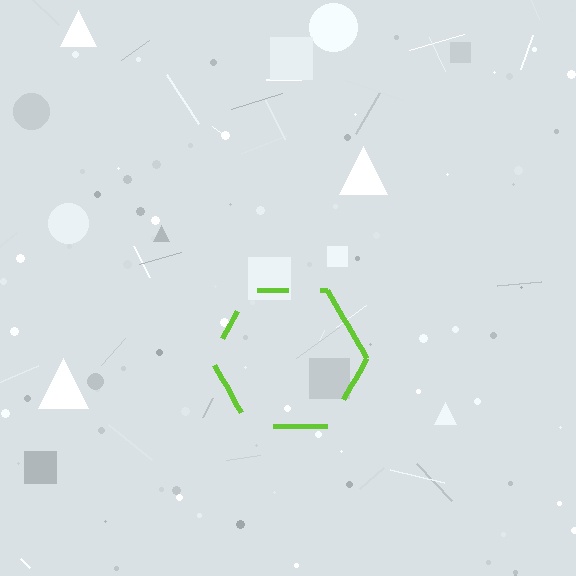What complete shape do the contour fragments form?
The contour fragments form a hexagon.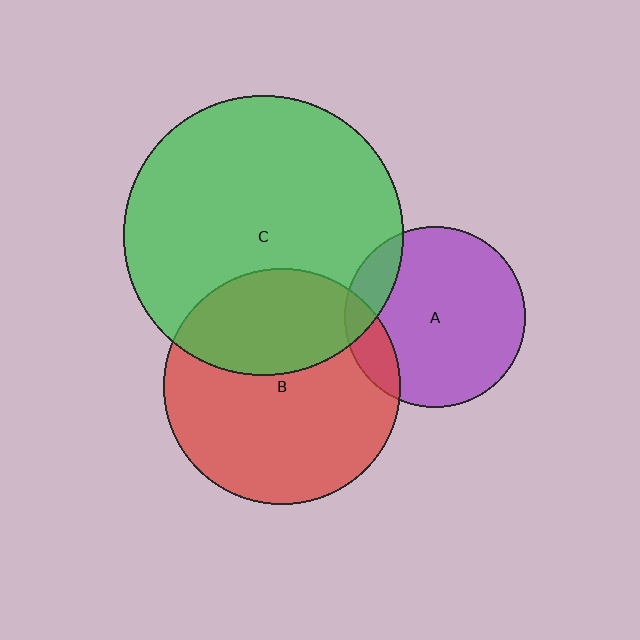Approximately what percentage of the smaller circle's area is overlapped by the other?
Approximately 15%.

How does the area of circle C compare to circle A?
Approximately 2.4 times.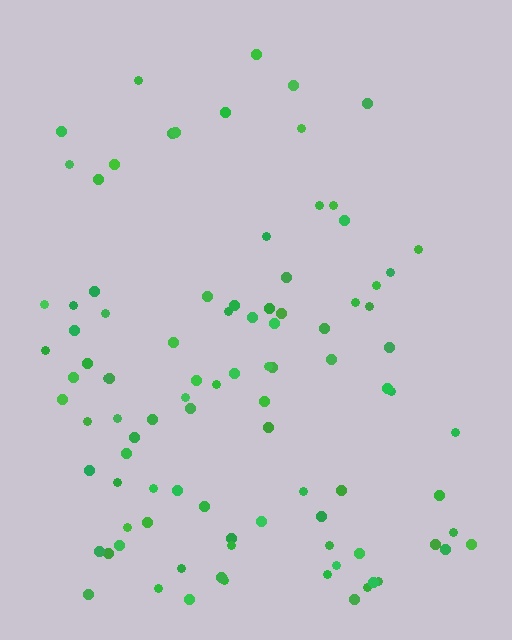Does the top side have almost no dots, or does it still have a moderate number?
Still a moderate number, just noticeably fewer than the bottom.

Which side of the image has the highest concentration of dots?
The bottom.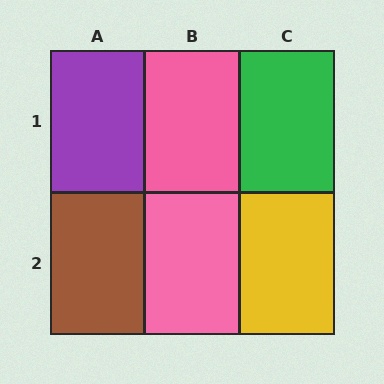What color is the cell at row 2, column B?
Pink.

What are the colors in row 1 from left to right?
Purple, pink, green.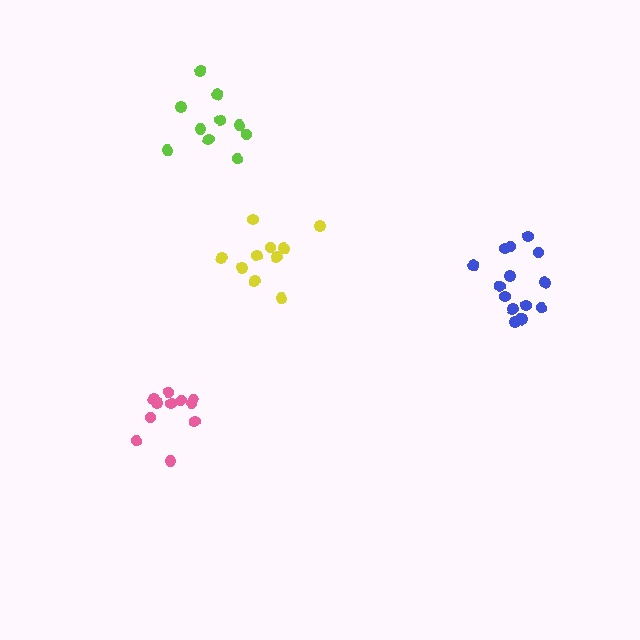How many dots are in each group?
Group 1: 10 dots, Group 2: 10 dots, Group 3: 15 dots, Group 4: 11 dots (46 total).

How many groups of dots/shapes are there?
There are 4 groups.